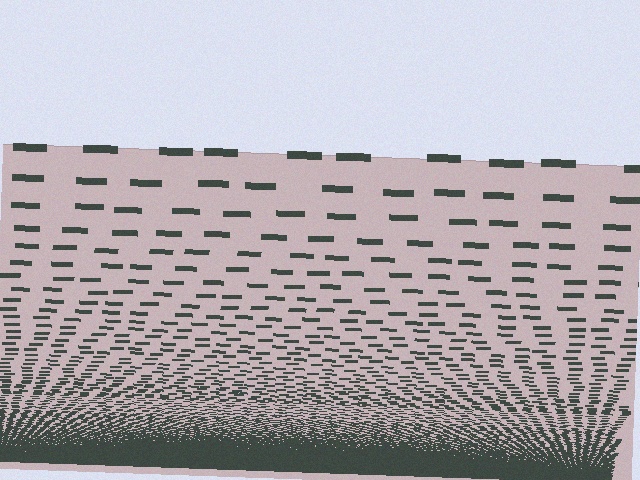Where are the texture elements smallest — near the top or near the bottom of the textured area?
Near the bottom.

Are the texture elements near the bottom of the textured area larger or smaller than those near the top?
Smaller. The gradient is inverted — elements near the bottom are smaller and denser.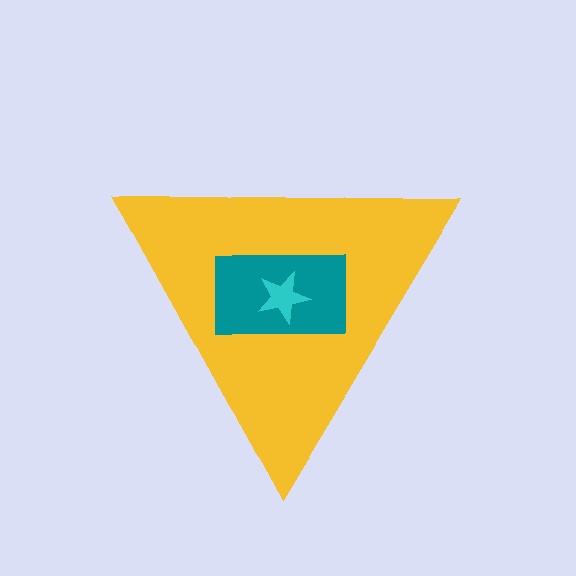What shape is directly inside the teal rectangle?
The cyan star.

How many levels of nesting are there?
3.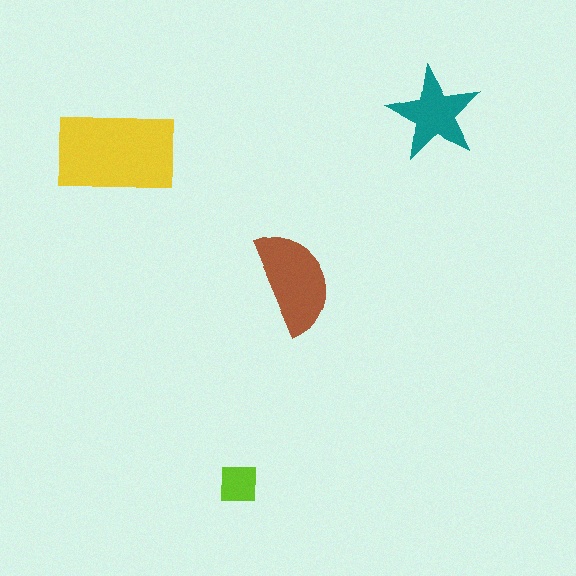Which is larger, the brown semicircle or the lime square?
The brown semicircle.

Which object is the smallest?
The lime square.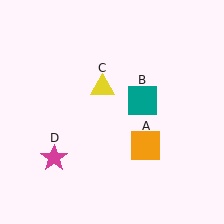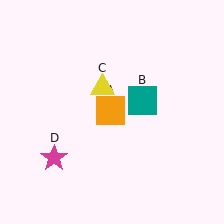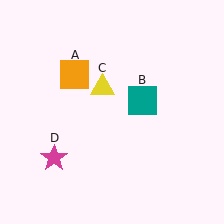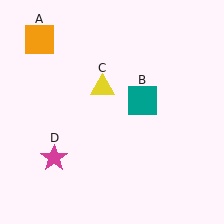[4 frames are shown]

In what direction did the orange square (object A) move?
The orange square (object A) moved up and to the left.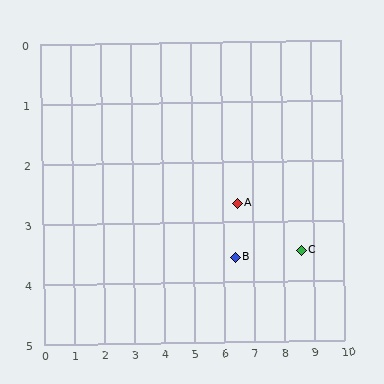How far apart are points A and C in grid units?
Points A and C are about 2.2 grid units apart.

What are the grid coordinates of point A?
Point A is at approximately (6.5, 2.7).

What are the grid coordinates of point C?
Point C is at approximately (8.6, 3.5).